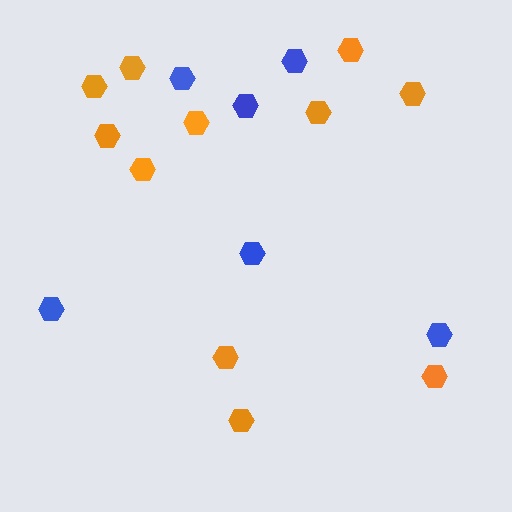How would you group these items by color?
There are 2 groups: one group of orange hexagons (11) and one group of blue hexagons (6).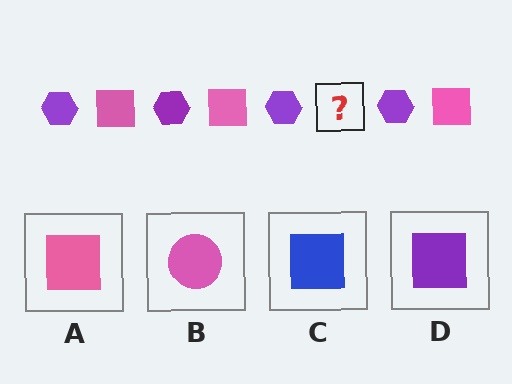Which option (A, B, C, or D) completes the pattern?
A.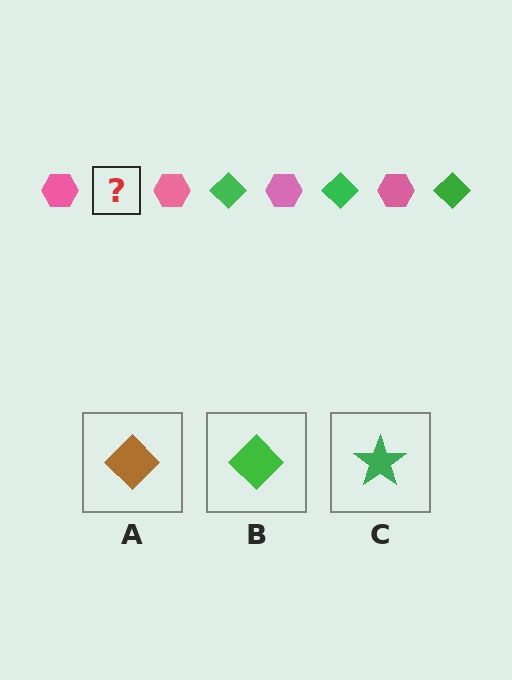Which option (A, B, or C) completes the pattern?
B.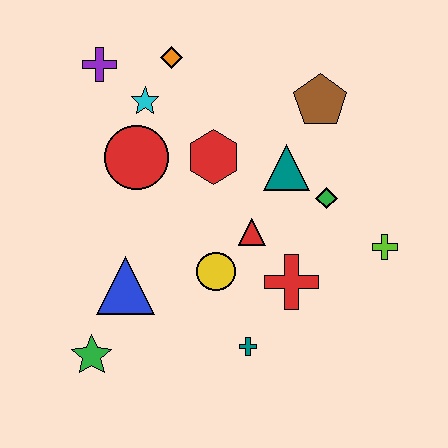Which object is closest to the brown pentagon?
The teal triangle is closest to the brown pentagon.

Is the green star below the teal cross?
Yes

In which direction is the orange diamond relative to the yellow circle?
The orange diamond is above the yellow circle.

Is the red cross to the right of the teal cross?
Yes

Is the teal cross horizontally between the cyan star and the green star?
No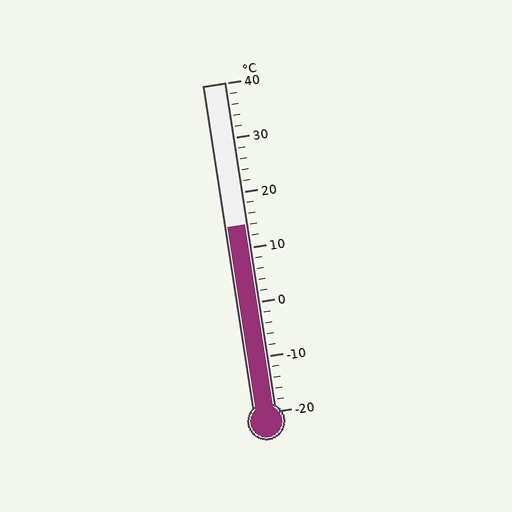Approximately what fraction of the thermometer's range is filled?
The thermometer is filled to approximately 55% of its range.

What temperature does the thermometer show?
The thermometer shows approximately 14°C.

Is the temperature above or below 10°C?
The temperature is above 10°C.